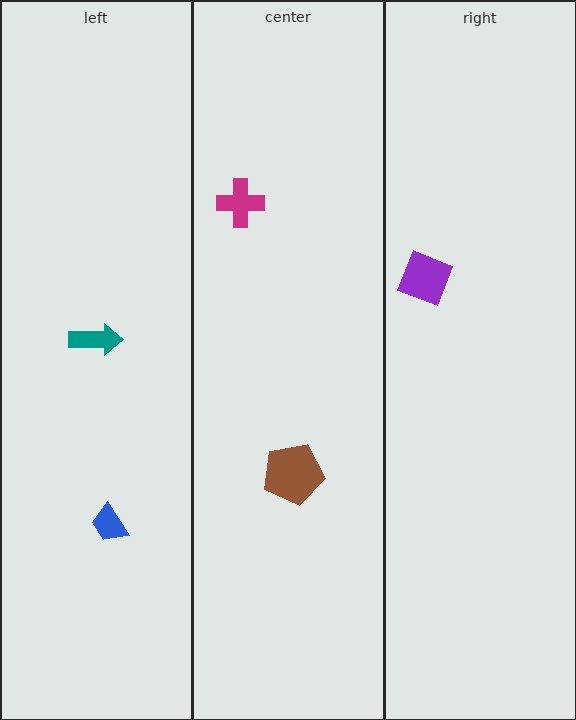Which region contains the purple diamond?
The right region.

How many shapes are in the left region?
2.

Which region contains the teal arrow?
The left region.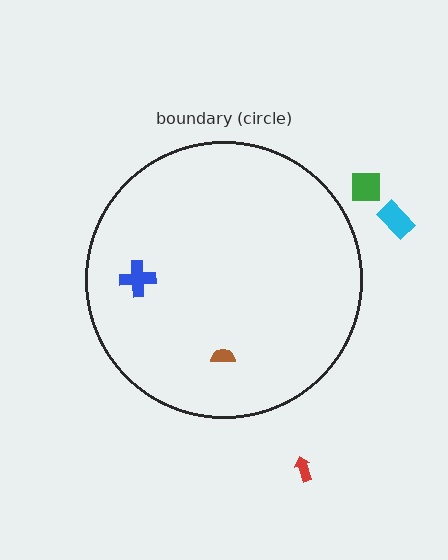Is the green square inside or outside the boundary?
Outside.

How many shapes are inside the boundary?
2 inside, 3 outside.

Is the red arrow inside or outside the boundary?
Outside.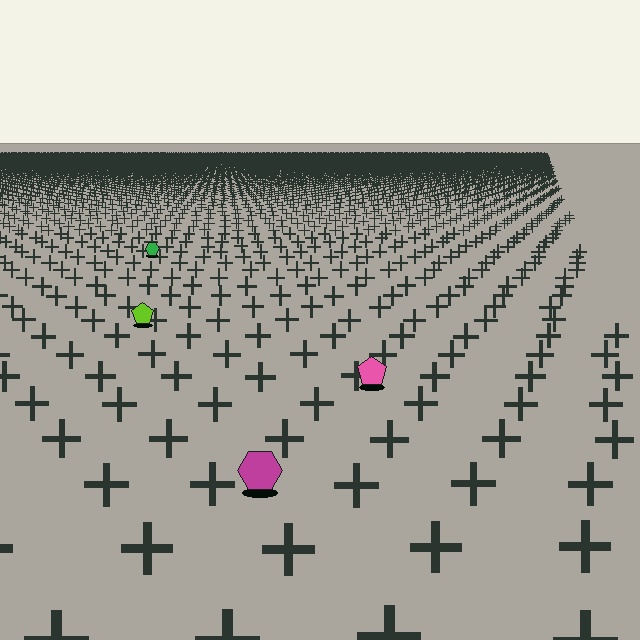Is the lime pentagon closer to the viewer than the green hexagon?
Yes. The lime pentagon is closer — you can tell from the texture gradient: the ground texture is coarser near it.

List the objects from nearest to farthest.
From nearest to farthest: the magenta hexagon, the pink pentagon, the lime pentagon, the green hexagon.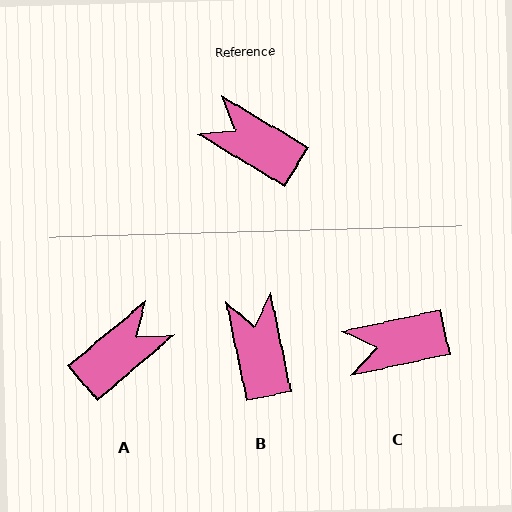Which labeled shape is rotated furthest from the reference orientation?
A, about 109 degrees away.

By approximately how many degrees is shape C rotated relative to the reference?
Approximately 43 degrees counter-clockwise.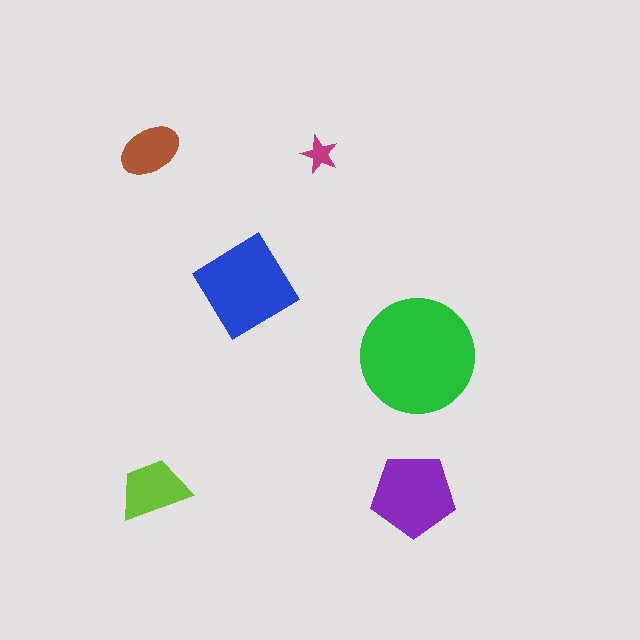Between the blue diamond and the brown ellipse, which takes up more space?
The blue diamond.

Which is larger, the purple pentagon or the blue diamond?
The blue diamond.